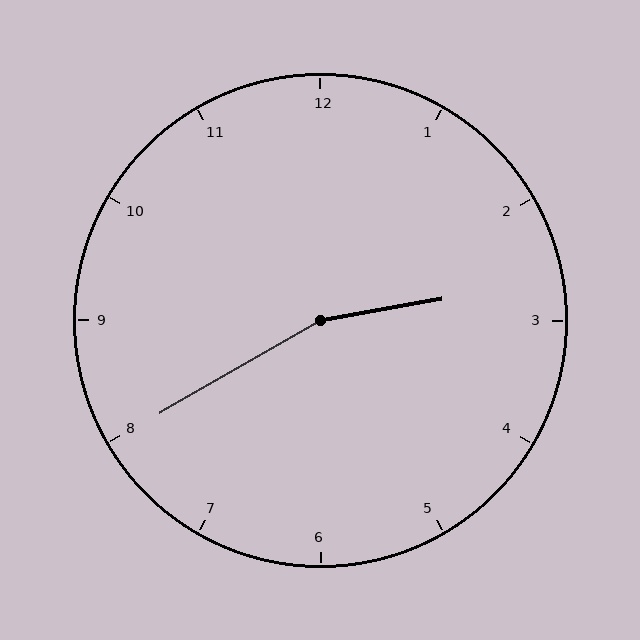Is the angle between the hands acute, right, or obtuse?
It is obtuse.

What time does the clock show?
2:40.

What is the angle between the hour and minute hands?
Approximately 160 degrees.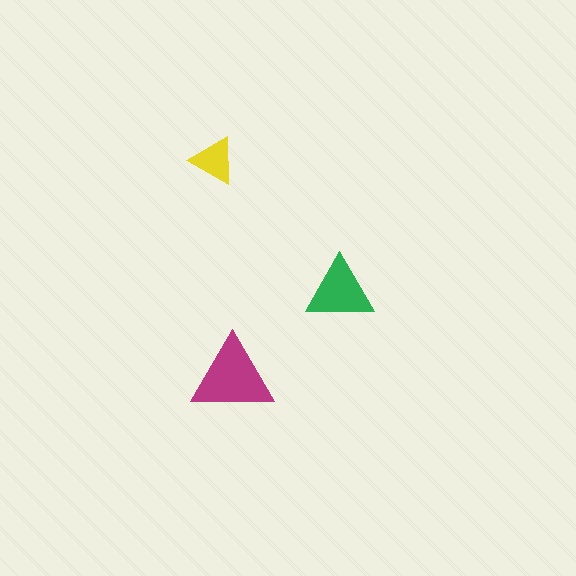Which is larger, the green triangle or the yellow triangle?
The green one.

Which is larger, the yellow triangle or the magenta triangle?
The magenta one.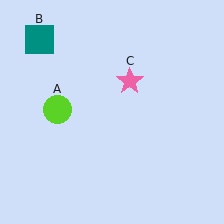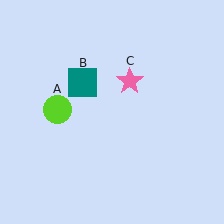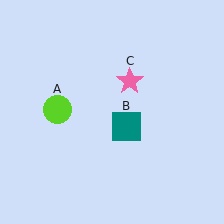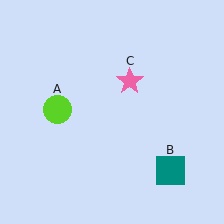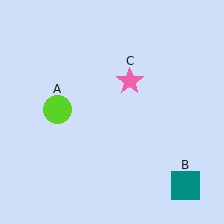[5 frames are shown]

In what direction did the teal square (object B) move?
The teal square (object B) moved down and to the right.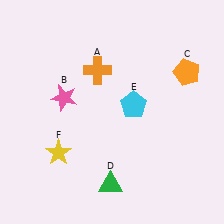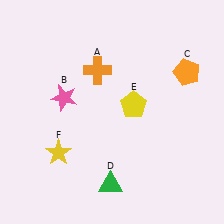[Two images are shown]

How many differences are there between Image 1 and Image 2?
There is 1 difference between the two images.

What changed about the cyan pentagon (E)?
In Image 1, E is cyan. In Image 2, it changed to yellow.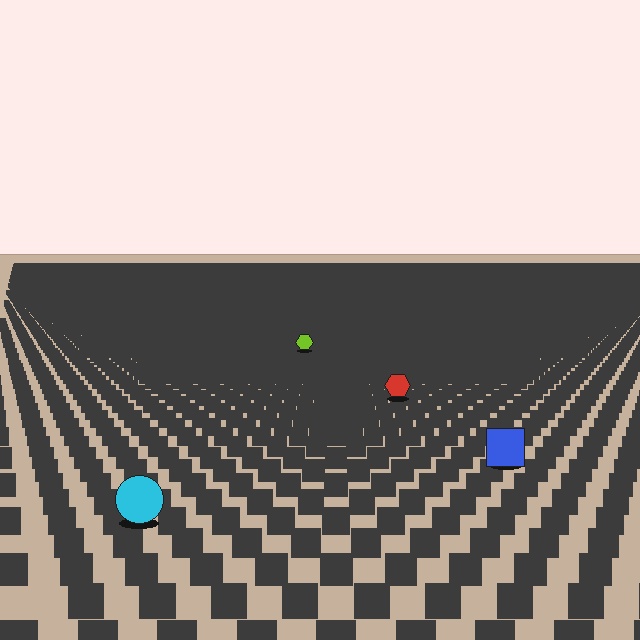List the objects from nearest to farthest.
From nearest to farthest: the cyan circle, the blue square, the red hexagon, the lime hexagon.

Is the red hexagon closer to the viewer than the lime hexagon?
Yes. The red hexagon is closer — you can tell from the texture gradient: the ground texture is coarser near it.